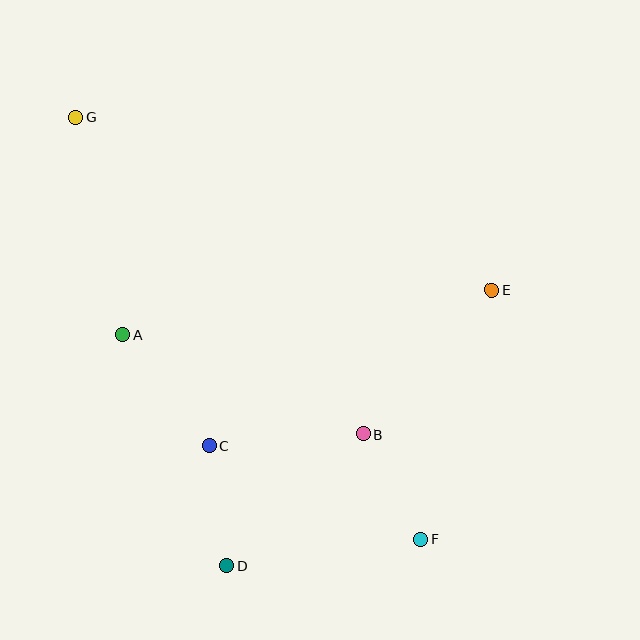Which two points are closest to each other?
Points B and F are closest to each other.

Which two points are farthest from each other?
Points F and G are farthest from each other.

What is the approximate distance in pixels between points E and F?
The distance between E and F is approximately 259 pixels.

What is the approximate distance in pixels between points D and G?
The distance between D and G is approximately 474 pixels.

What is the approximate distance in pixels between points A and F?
The distance between A and F is approximately 362 pixels.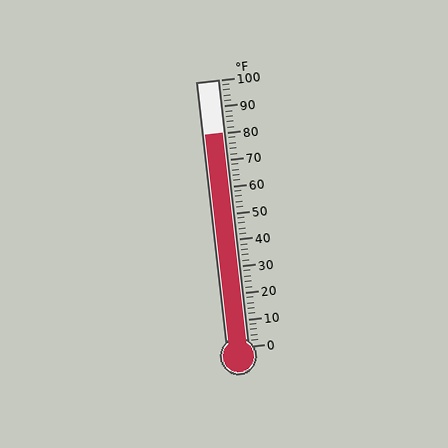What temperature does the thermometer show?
The thermometer shows approximately 80°F.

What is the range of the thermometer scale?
The thermometer scale ranges from 0°F to 100°F.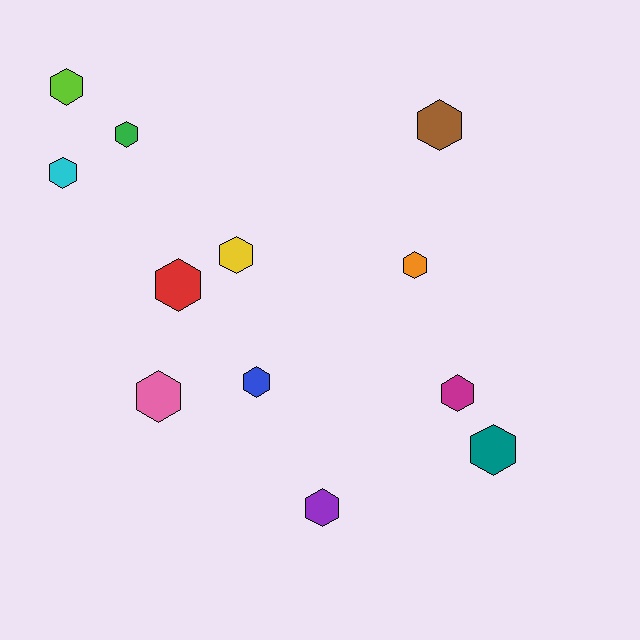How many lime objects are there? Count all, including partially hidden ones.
There is 1 lime object.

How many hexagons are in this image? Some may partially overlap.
There are 12 hexagons.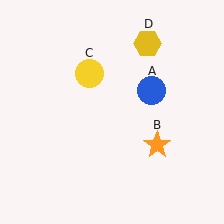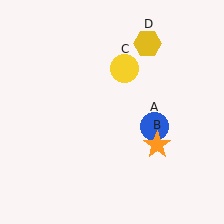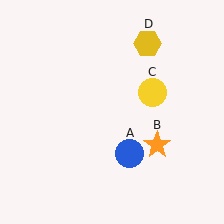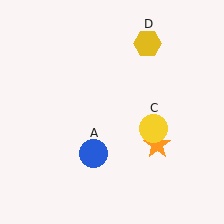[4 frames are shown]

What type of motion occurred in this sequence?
The blue circle (object A), yellow circle (object C) rotated clockwise around the center of the scene.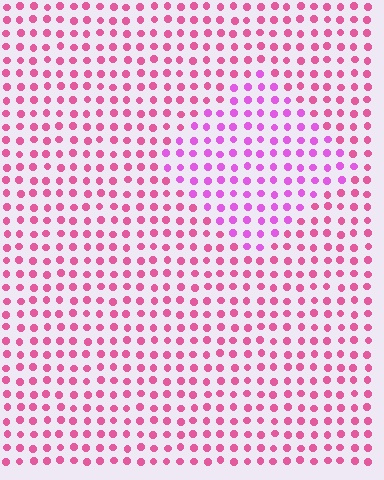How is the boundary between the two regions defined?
The boundary is defined purely by a slight shift in hue (about 32 degrees). Spacing, size, and orientation are identical on both sides.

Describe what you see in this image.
The image is filled with small pink elements in a uniform arrangement. A diamond-shaped region is visible where the elements are tinted to a slightly different hue, forming a subtle color boundary.